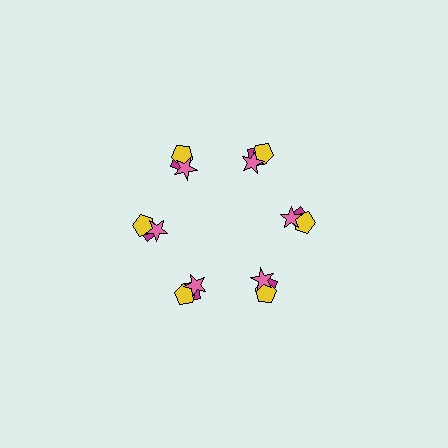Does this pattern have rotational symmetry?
Yes, this pattern has 6-fold rotational symmetry. It looks the same after rotating 60 degrees around the center.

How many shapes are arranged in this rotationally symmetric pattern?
There are 18 shapes, arranged in 6 groups of 3.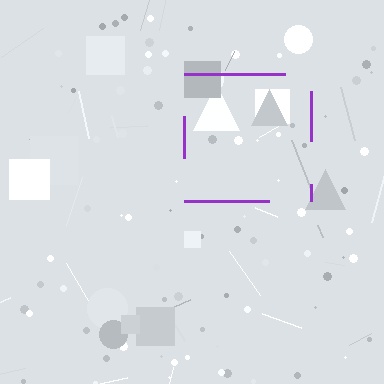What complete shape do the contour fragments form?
The contour fragments form a square.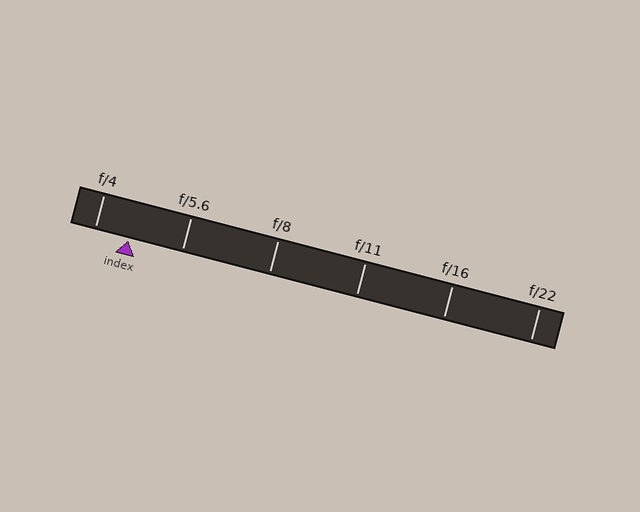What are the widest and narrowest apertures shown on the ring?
The widest aperture shown is f/4 and the narrowest is f/22.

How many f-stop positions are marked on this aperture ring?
There are 6 f-stop positions marked.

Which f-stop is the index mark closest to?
The index mark is closest to f/4.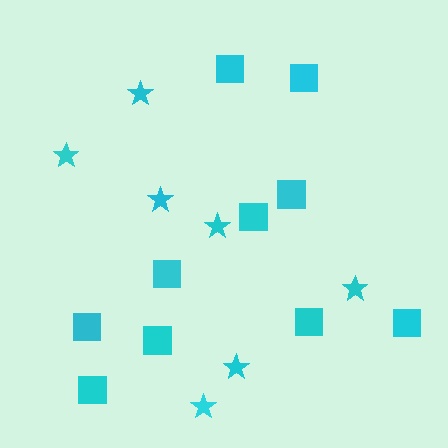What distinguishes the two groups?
There are 2 groups: one group of squares (10) and one group of stars (7).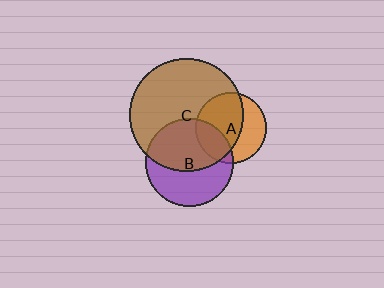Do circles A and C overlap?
Yes.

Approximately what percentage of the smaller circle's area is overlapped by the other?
Approximately 60%.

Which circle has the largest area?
Circle C (brown).